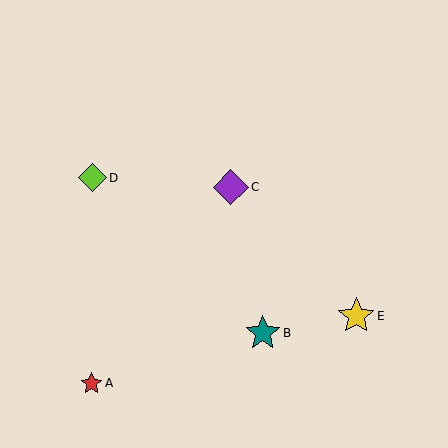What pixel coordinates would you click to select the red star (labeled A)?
Click at (91, 383) to select the red star A.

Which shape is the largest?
The yellow star (labeled E) is the largest.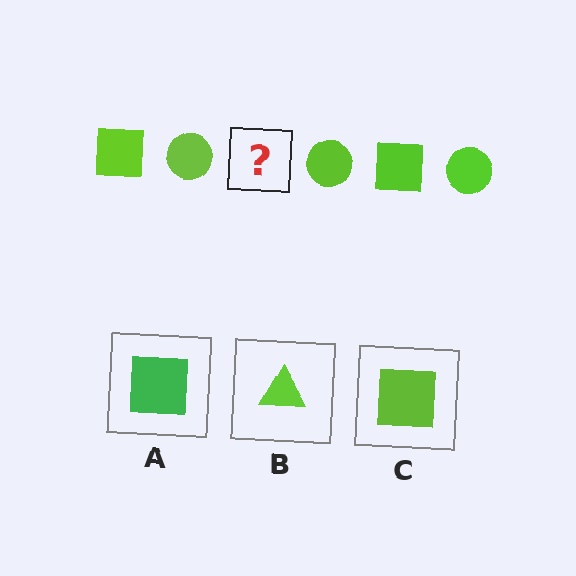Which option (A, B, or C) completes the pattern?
C.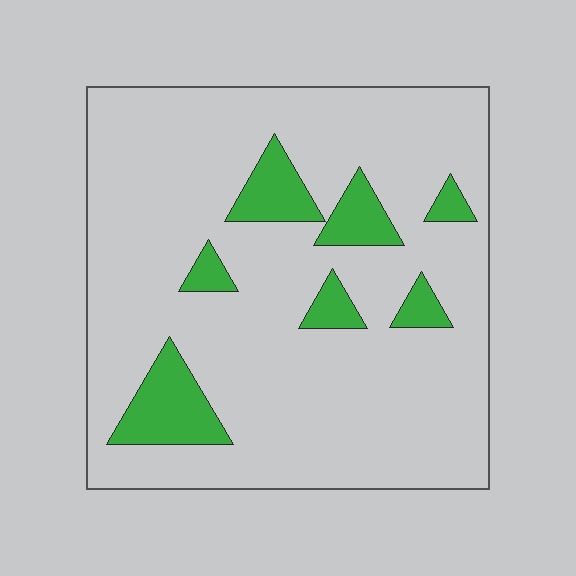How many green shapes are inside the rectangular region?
7.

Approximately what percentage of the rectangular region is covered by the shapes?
Approximately 15%.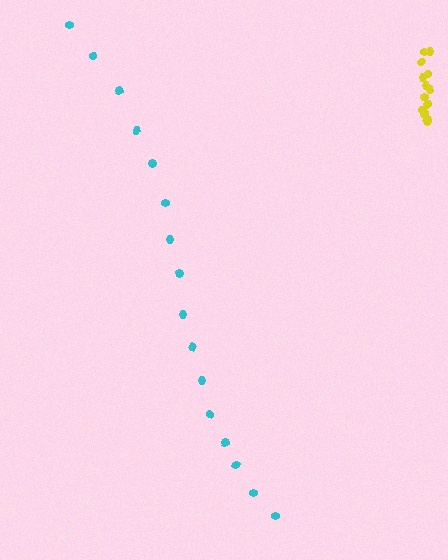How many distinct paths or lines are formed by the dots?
There are 2 distinct paths.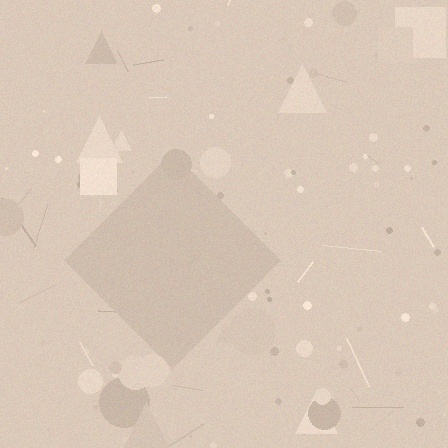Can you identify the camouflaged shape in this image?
The camouflaged shape is a diamond.